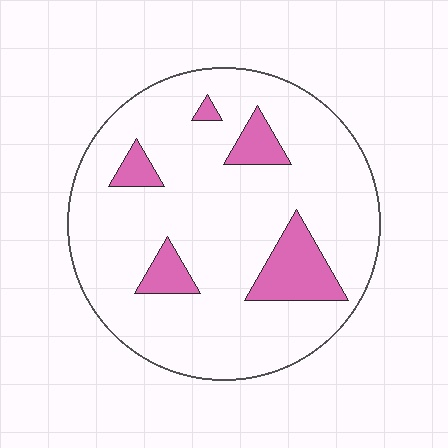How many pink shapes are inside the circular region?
5.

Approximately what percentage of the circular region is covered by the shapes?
Approximately 15%.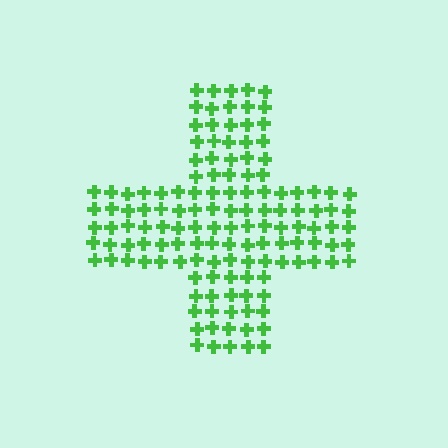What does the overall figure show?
The overall figure shows a cross.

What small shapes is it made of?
It is made of small crosses.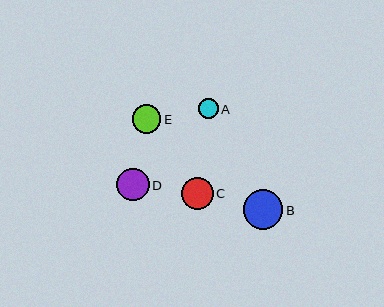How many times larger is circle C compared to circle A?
Circle C is approximately 1.6 times the size of circle A.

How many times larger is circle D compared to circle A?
Circle D is approximately 1.6 times the size of circle A.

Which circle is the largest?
Circle B is the largest with a size of approximately 40 pixels.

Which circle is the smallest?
Circle A is the smallest with a size of approximately 20 pixels.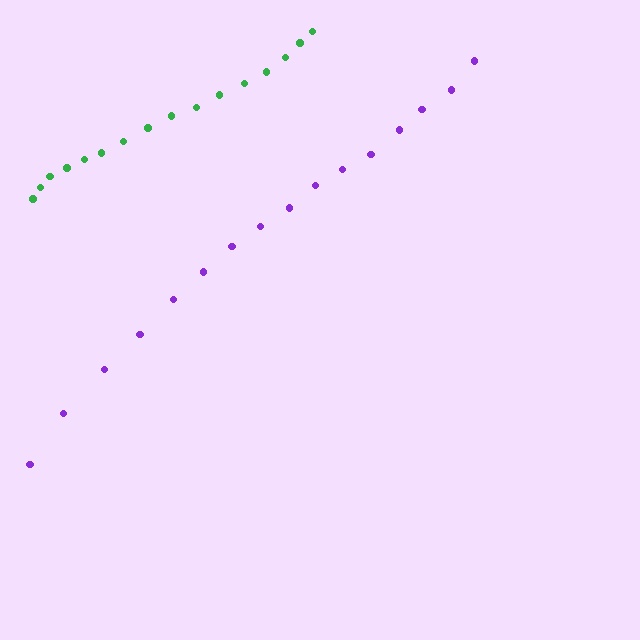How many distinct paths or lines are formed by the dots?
There are 2 distinct paths.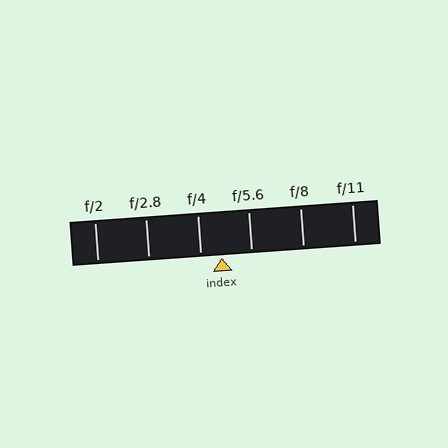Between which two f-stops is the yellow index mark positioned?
The index mark is between f/4 and f/5.6.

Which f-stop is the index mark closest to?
The index mark is closest to f/4.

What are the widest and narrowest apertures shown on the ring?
The widest aperture shown is f/2 and the narrowest is f/11.